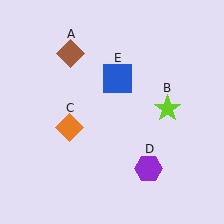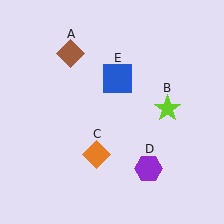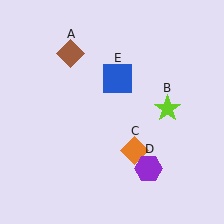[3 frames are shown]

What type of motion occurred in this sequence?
The orange diamond (object C) rotated counterclockwise around the center of the scene.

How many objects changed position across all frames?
1 object changed position: orange diamond (object C).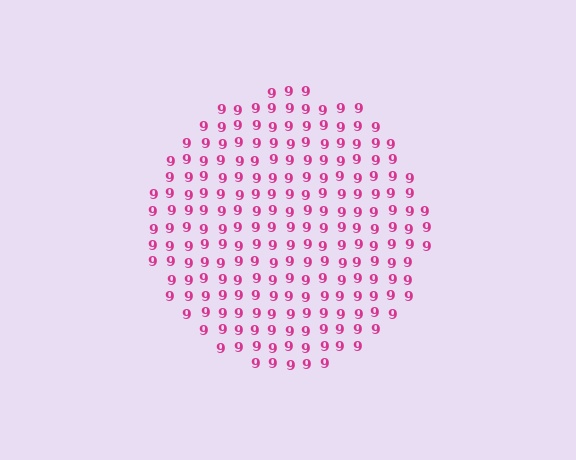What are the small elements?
The small elements are digit 9's.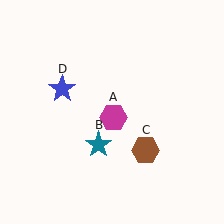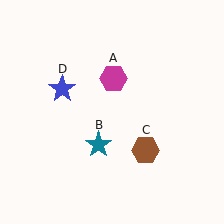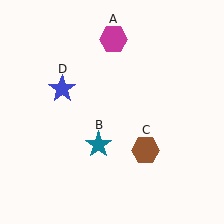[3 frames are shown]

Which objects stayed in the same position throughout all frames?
Teal star (object B) and brown hexagon (object C) and blue star (object D) remained stationary.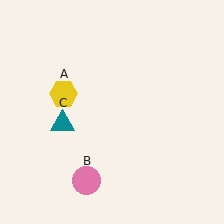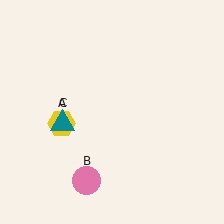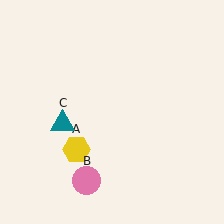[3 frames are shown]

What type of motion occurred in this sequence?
The yellow hexagon (object A) rotated counterclockwise around the center of the scene.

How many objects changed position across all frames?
1 object changed position: yellow hexagon (object A).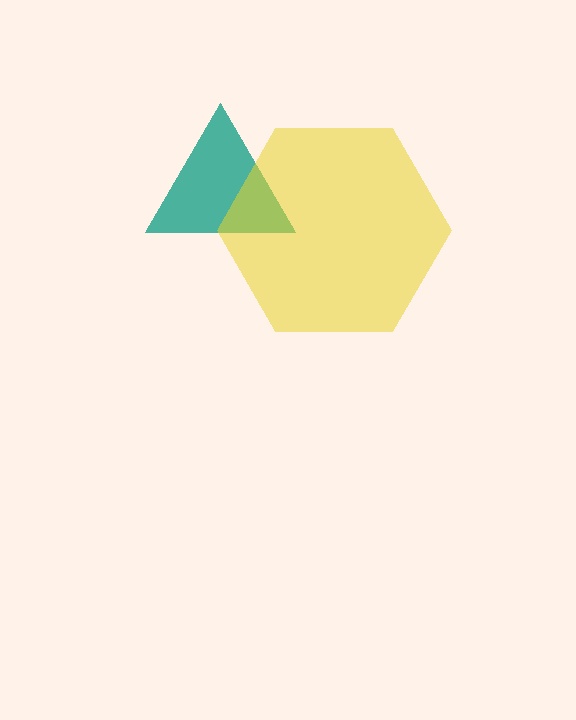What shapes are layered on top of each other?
The layered shapes are: a teal triangle, a yellow hexagon.